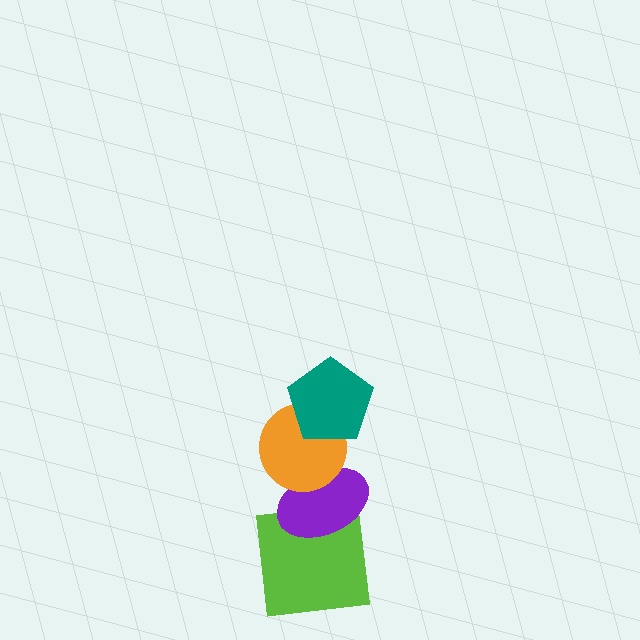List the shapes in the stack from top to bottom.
From top to bottom: the teal pentagon, the orange circle, the purple ellipse, the lime square.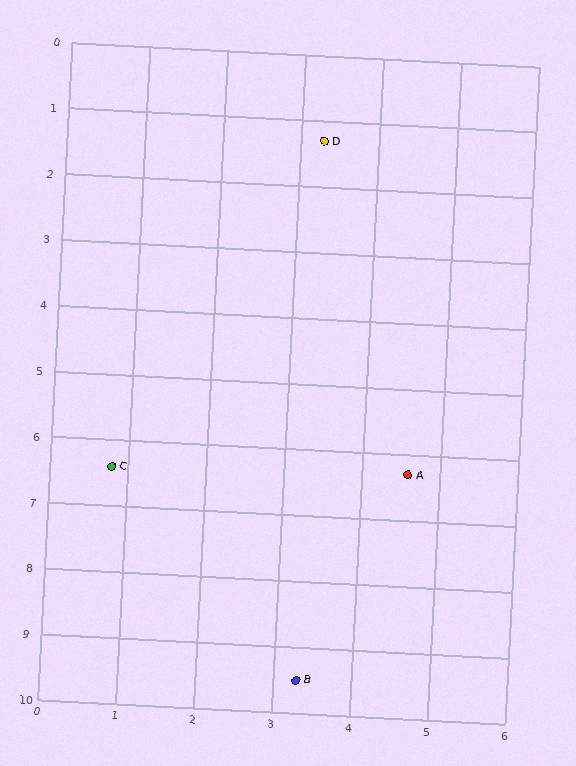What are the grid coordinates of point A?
Point A is at approximately (4.6, 6.3).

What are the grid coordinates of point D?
Point D is at approximately (3.3, 1.3).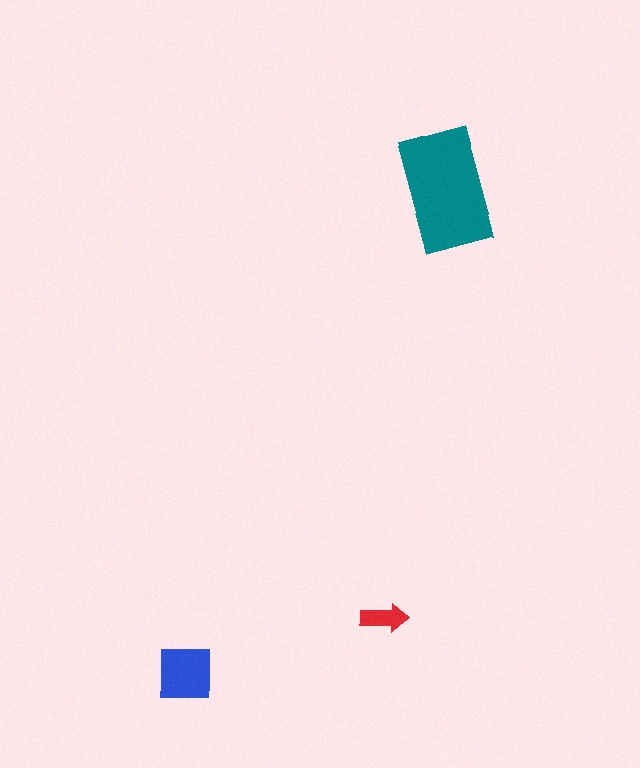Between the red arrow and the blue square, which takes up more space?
The blue square.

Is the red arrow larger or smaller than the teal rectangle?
Smaller.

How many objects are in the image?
There are 3 objects in the image.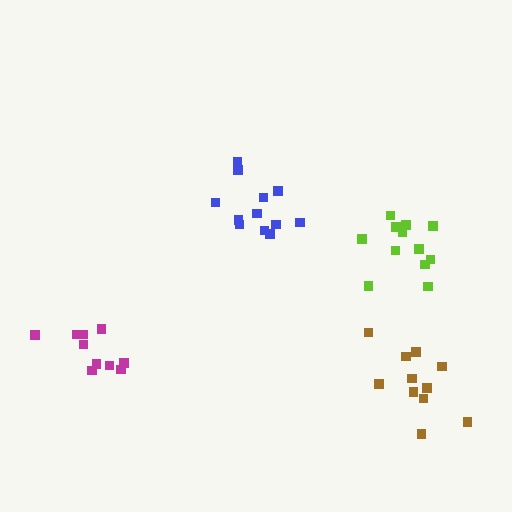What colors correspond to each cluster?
The clusters are colored: blue, brown, lime, magenta.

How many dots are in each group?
Group 1: 12 dots, Group 2: 11 dots, Group 3: 12 dots, Group 4: 10 dots (45 total).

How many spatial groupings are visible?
There are 4 spatial groupings.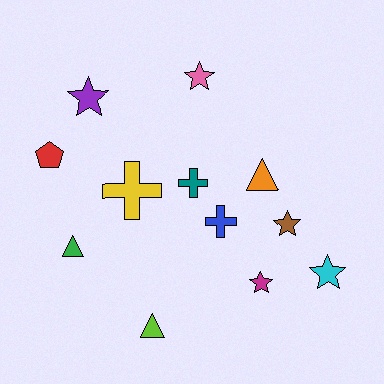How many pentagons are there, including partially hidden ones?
There is 1 pentagon.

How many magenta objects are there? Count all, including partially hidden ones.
There is 1 magenta object.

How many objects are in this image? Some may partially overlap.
There are 12 objects.